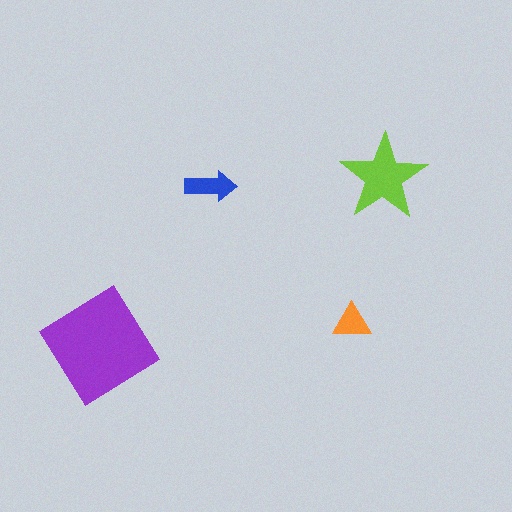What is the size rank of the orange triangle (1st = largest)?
4th.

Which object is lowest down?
The purple diamond is bottommost.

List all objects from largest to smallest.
The purple diamond, the lime star, the blue arrow, the orange triangle.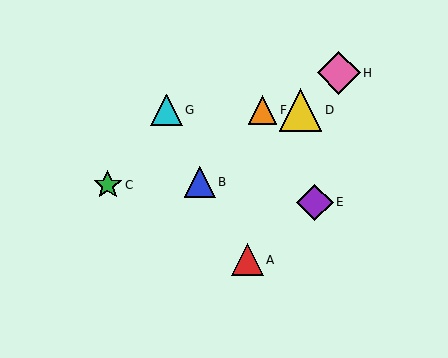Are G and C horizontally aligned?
No, G is at y≈110 and C is at y≈185.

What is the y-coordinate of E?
Object E is at y≈202.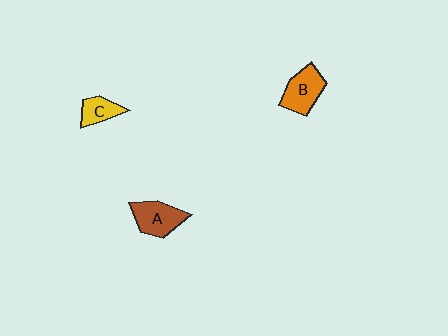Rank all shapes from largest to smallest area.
From largest to smallest: B (orange), A (brown), C (yellow).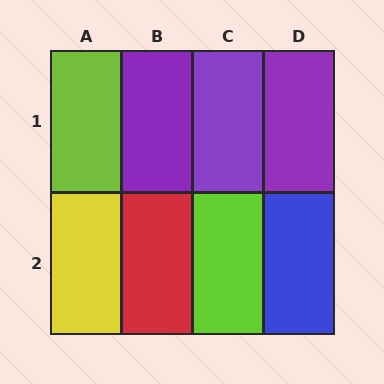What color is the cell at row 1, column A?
Lime.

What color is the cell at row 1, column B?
Purple.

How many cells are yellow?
1 cell is yellow.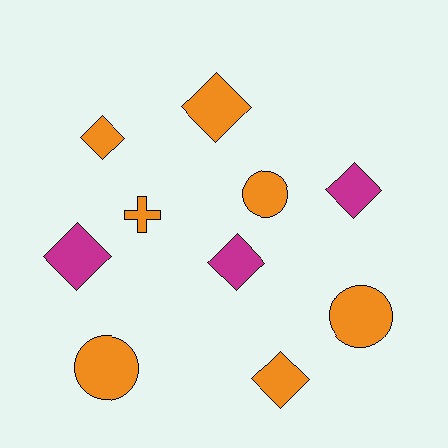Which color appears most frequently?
Orange, with 7 objects.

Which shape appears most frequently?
Diamond, with 6 objects.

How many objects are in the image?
There are 10 objects.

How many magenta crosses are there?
There are no magenta crosses.